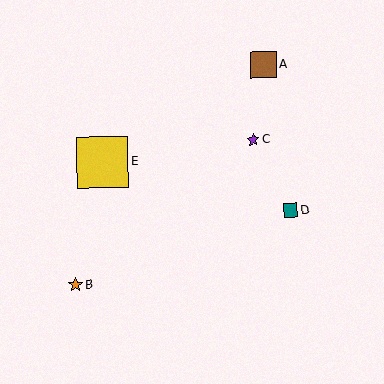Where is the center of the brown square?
The center of the brown square is at (263, 64).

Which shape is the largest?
The yellow square (labeled E) is the largest.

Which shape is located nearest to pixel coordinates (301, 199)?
The teal square (labeled D) at (291, 210) is nearest to that location.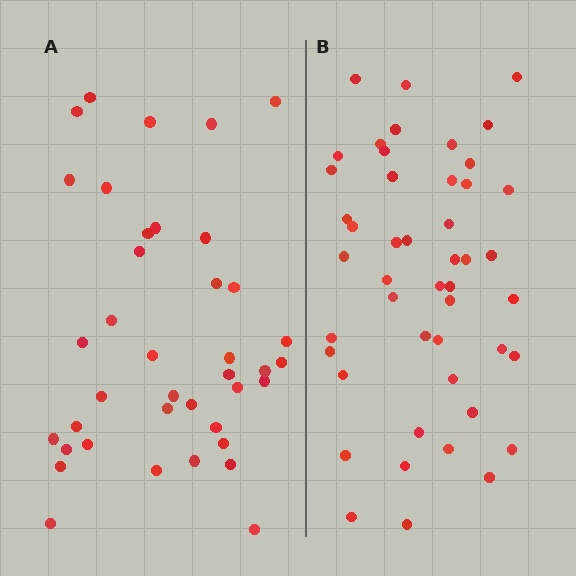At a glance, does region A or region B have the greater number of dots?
Region B (the right region) has more dots.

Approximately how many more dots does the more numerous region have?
Region B has roughly 8 or so more dots than region A.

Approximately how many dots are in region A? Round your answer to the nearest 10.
About 40 dots. (The exact count is 39, which rounds to 40.)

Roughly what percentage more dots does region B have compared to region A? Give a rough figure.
About 20% more.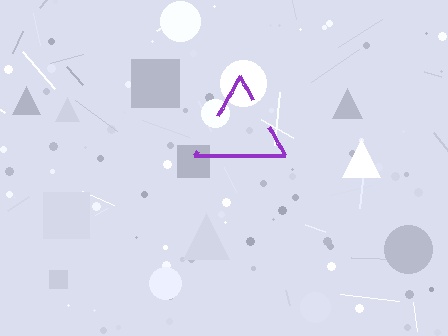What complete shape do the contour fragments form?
The contour fragments form a triangle.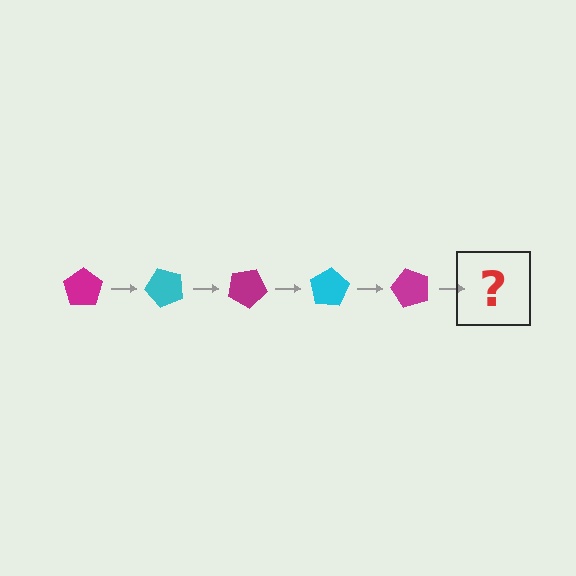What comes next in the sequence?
The next element should be a cyan pentagon, rotated 250 degrees from the start.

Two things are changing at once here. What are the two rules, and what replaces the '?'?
The two rules are that it rotates 50 degrees each step and the color cycles through magenta and cyan. The '?' should be a cyan pentagon, rotated 250 degrees from the start.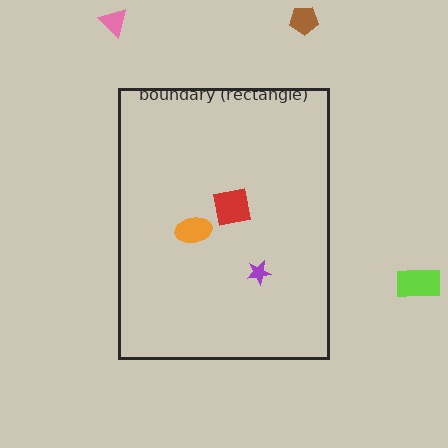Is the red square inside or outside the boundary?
Inside.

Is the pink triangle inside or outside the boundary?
Outside.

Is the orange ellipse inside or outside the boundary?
Inside.